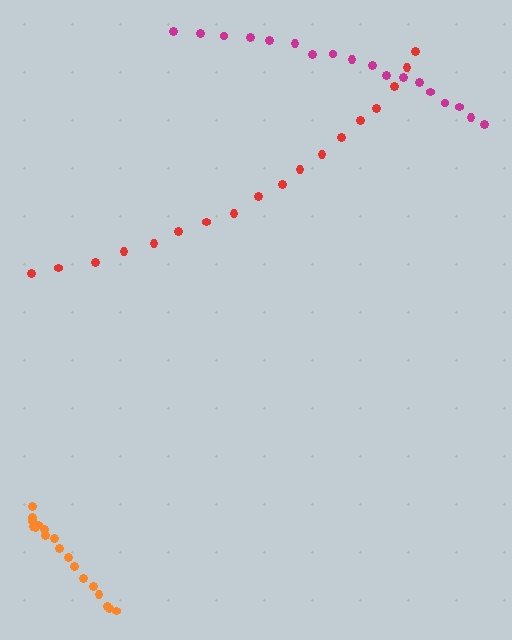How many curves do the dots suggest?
There are 3 distinct paths.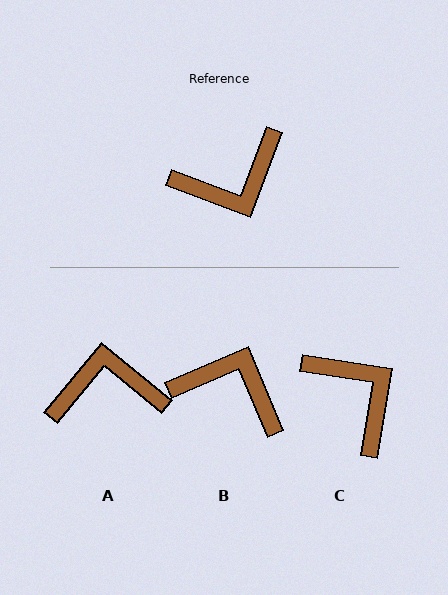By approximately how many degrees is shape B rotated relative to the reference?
Approximately 134 degrees counter-clockwise.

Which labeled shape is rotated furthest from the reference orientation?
A, about 161 degrees away.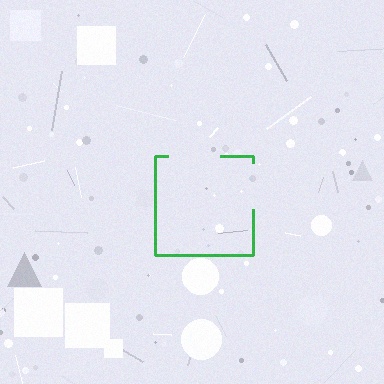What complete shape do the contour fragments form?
The contour fragments form a square.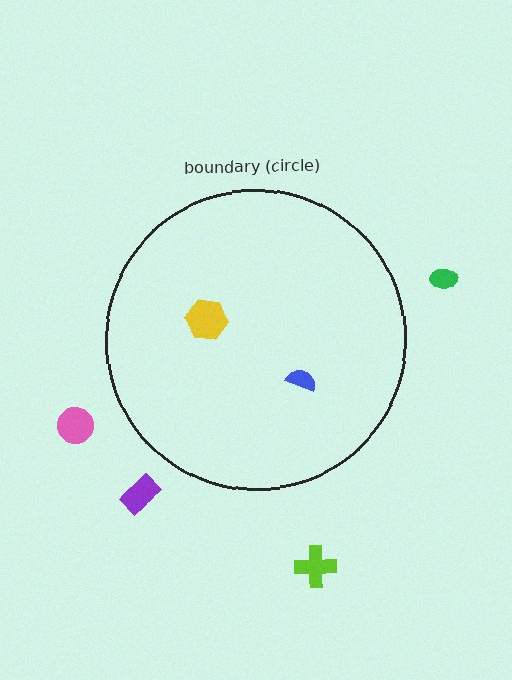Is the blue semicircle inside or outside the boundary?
Inside.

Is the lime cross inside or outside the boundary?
Outside.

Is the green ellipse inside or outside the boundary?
Outside.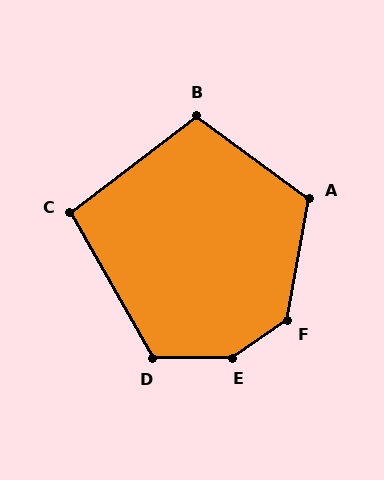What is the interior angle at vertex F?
Approximately 135 degrees (obtuse).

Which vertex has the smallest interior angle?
C, at approximately 98 degrees.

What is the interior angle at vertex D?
Approximately 119 degrees (obtuse).